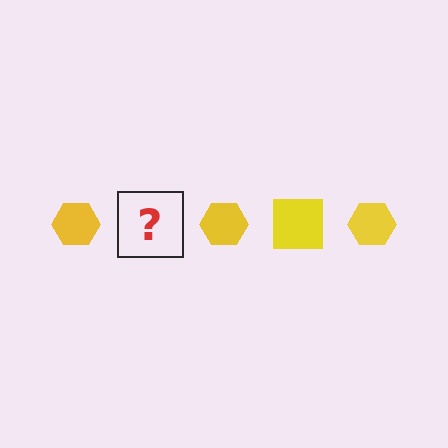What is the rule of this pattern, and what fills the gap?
The rule is that the pattern cycles through hexagon, square shapes in yellow. The gap should be filled with a yellow square.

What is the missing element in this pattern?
The missing element is a yellow square.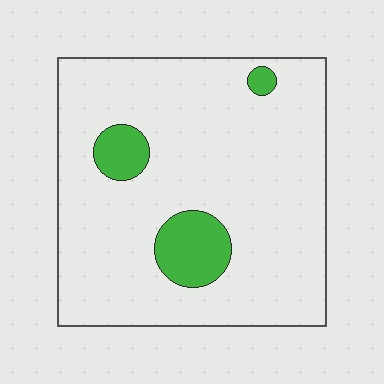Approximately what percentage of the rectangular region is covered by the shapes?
Approximately 10%.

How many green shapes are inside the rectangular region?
3.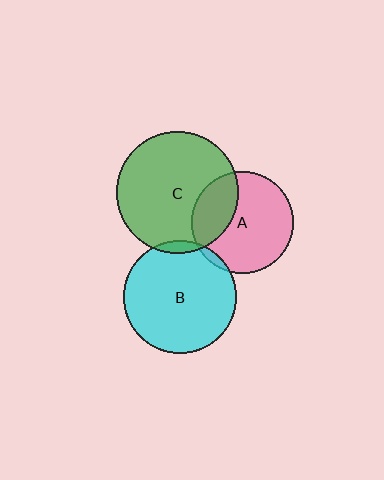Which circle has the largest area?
Circle C (green).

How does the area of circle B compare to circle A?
Approximately 1.2 times.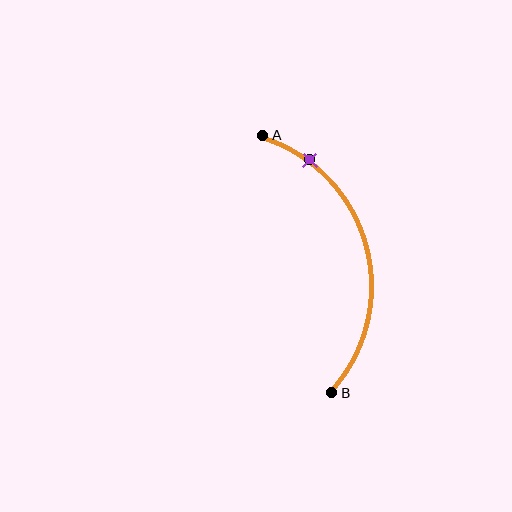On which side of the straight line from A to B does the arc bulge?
The arc bulges to the right of the straight line connecting A and B.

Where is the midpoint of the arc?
The arc midpoint is the point on the curve farthest from the straight line joining A and B. It sits to the right of that line.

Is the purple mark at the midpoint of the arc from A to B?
No. The purple mark lies on the arc but is closer to endpoint A. The arc midpoint would be at the point on the curve equidistant along the arc from both A and B.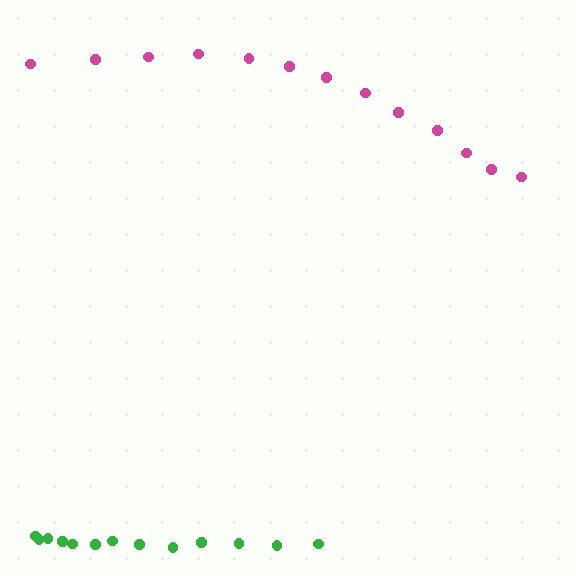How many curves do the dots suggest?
There are 2 distinct paths.